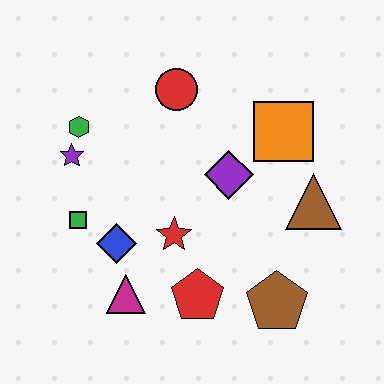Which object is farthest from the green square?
The brown triangle is farthest from the green square.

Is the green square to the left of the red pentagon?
Yes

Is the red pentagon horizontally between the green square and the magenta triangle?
No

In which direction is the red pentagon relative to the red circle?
The red pentagon is below the red circle.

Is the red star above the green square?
No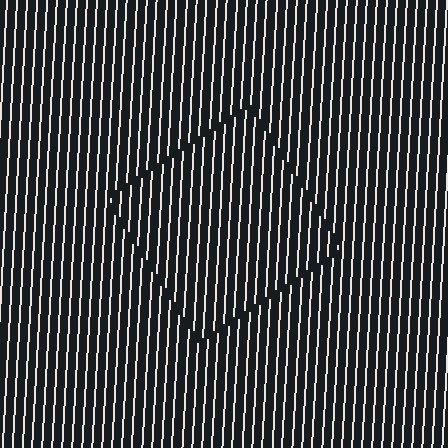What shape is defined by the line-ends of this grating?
An illusory square. The interior of the shape contains the same grating, shifted by half a period — the contour is defined by the phase discontinuity where line-ends from the inner and outer gratings abut.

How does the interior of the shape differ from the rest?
The interior of the shape contains the same grating, shifted by half a period — the contour is defined by the phase discontinuity where line-ends from the inner and outer gratings abut.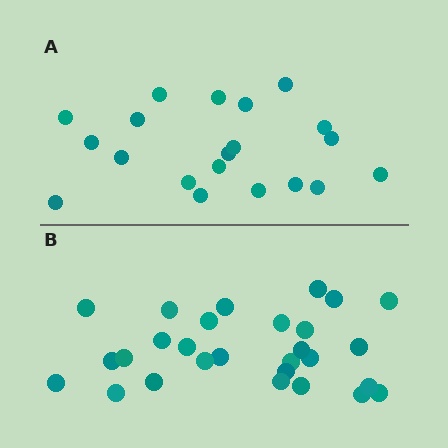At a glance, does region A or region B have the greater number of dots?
Region B (the bottom region) has more dots.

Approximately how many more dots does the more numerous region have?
Region B has roughly 8 or so more dots than region A.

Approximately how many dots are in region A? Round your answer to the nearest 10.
About 20 dots.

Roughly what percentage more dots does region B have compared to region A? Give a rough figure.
About 40% more.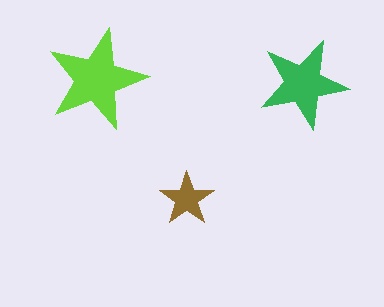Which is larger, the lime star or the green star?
The lime one.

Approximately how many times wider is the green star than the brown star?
About 1.5 times wider.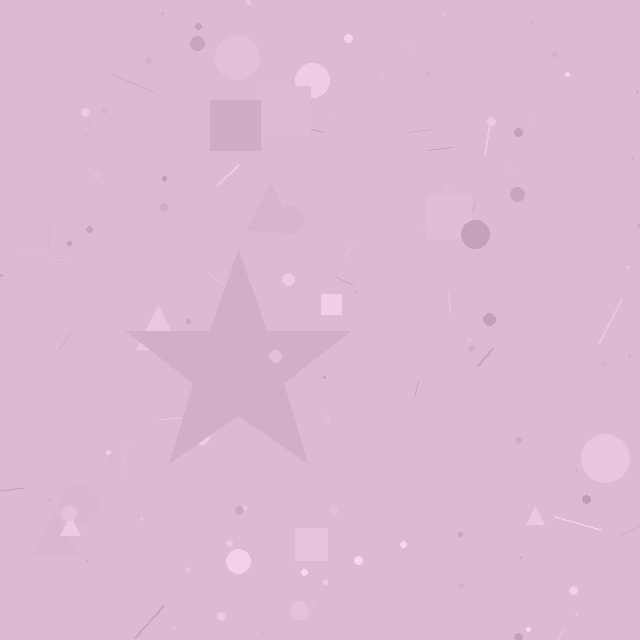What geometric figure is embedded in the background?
A star is embedded in the background.